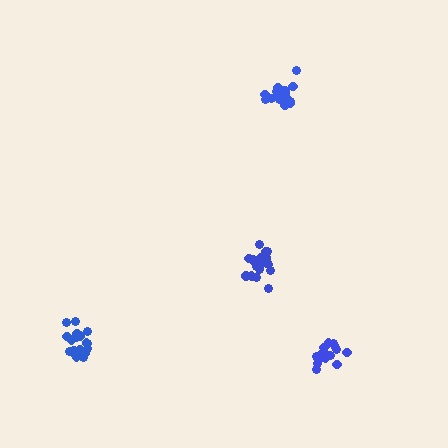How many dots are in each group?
Group 1: 19 dots, Group 2: 15 dots, Group 3: 20 dots, Group 4: 20 dots (74 total).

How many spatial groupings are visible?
There are 4 spatial groupings.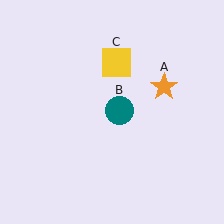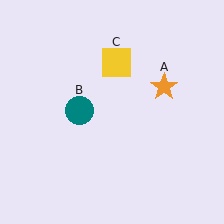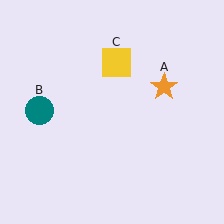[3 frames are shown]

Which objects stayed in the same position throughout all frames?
Orange star (object A) and yellow square (object C) remained stationary.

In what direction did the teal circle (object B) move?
The teal circle (object B) moved left.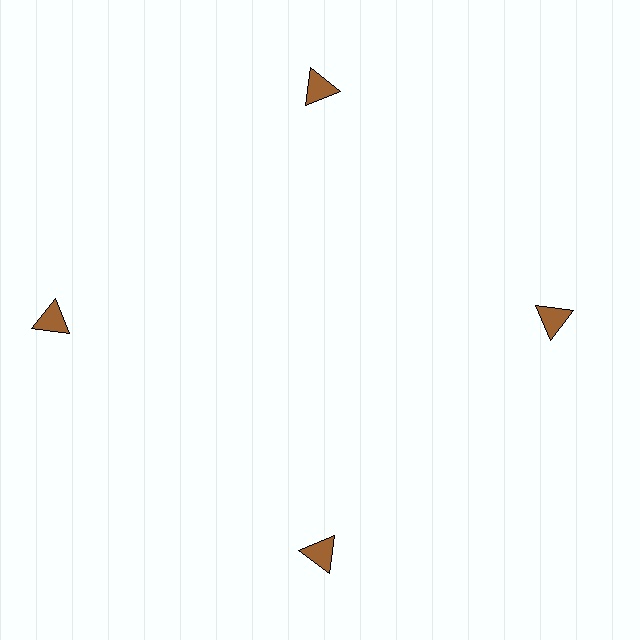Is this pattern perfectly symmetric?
No. The 4 brown triangles are arranged in a ring, but one element near the 9 o'clock position is pushed outward from the center, breaking the 4-fold rotational symmetry.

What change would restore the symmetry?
The symmetry would be restored by moving it inward, back onto the ring so that all 4 triangles sit at equal angles and equal distance from the center.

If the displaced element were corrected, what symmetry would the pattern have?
It would have 4-fold rotational symmetry — the pattern would map onto itself every 90 degrees.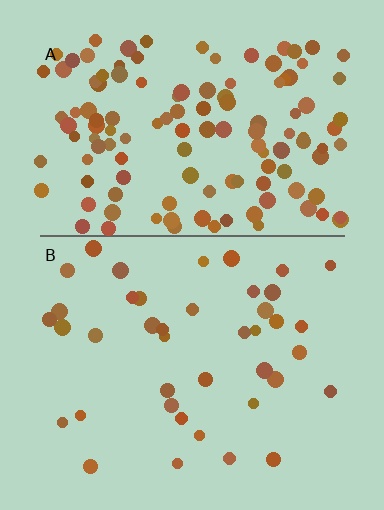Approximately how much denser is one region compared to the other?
Approximately 3.2× — region A over region B.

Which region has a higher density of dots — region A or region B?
A (the top).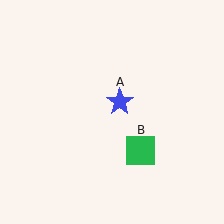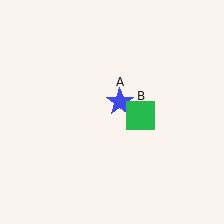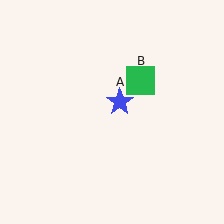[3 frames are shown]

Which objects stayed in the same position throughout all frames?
Blue star (object A) remained stationary.